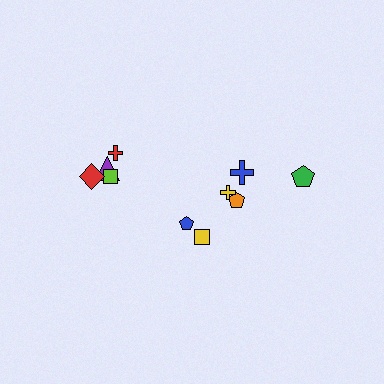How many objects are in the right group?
There are 6 objects.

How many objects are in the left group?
There are 4 objects.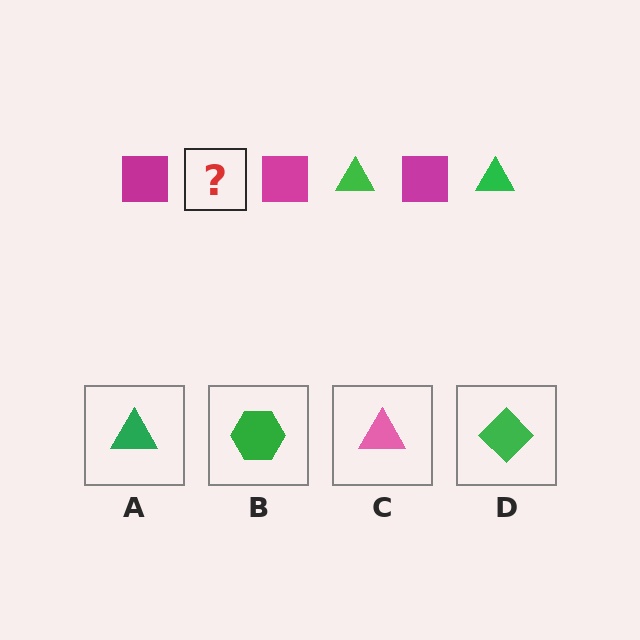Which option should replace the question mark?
Option A.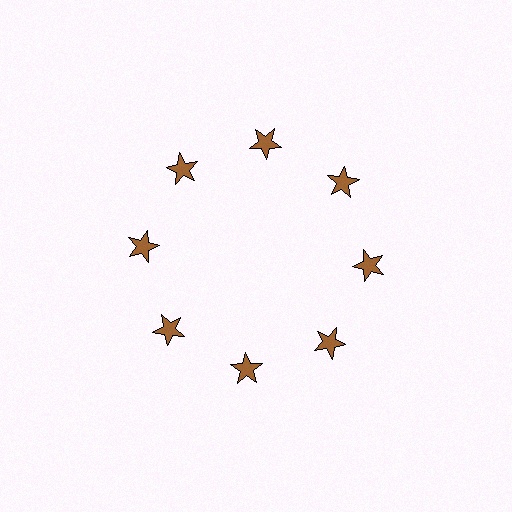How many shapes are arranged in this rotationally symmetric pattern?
There are 8 shapes, arranged in 8 groups of 1.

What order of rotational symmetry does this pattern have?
This pattern has 8-fold rotational symmetry.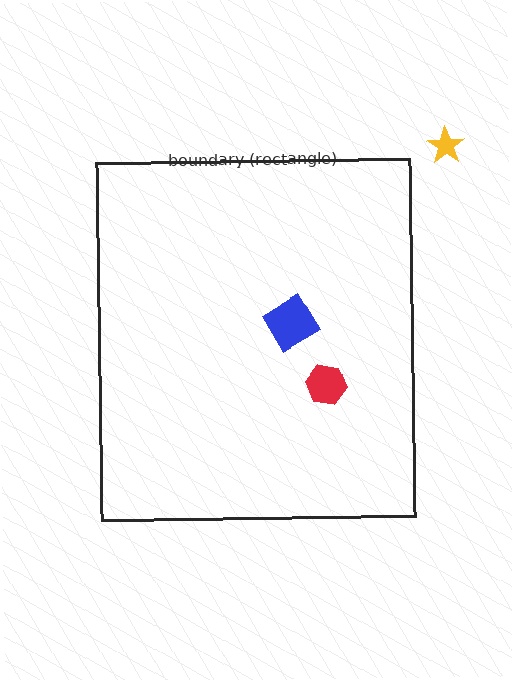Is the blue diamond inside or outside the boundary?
Inside.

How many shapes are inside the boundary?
2 inside, 1 outside.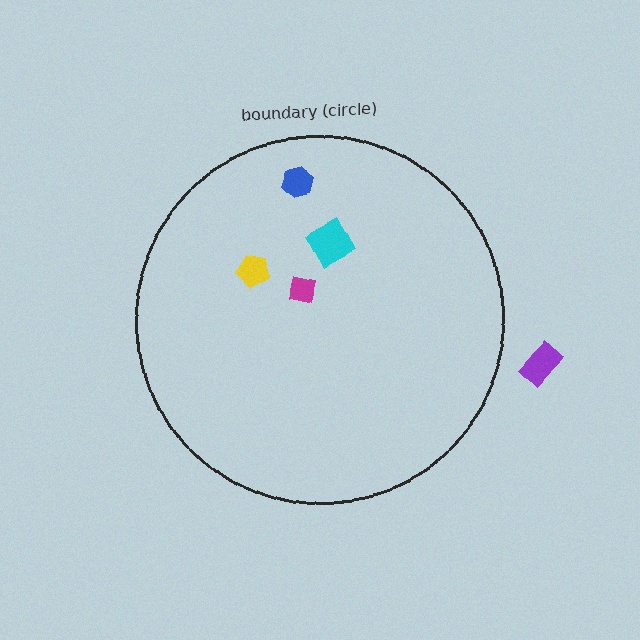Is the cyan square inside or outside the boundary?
Inside.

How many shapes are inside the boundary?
4 inside, 1 outside.